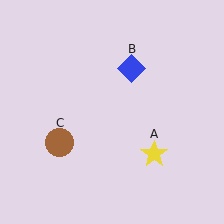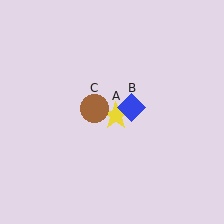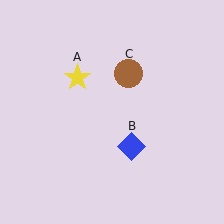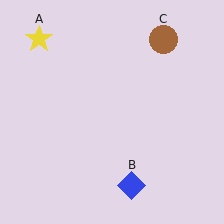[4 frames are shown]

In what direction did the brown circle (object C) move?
The brown circle (object C) moved up and to the right.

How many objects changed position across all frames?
3 objects changed position: yellow star (object A), blue diamond (object B), brown circle (object C).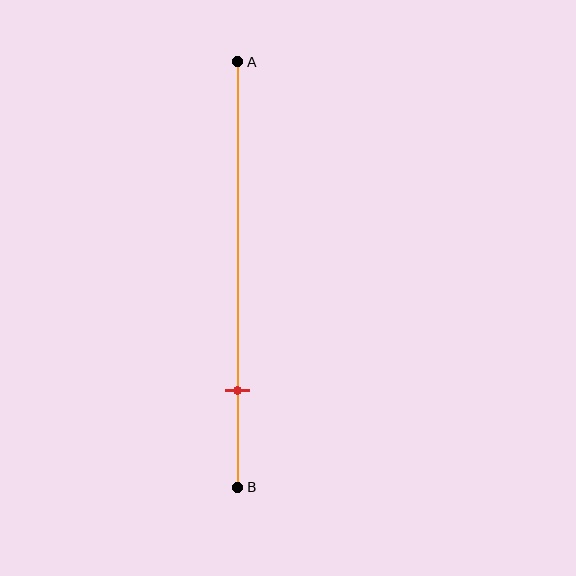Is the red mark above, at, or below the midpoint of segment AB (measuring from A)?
The red mark is below the midpoint of segment AB.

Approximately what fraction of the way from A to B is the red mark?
The red mark is approximately 75% of the way from A to B.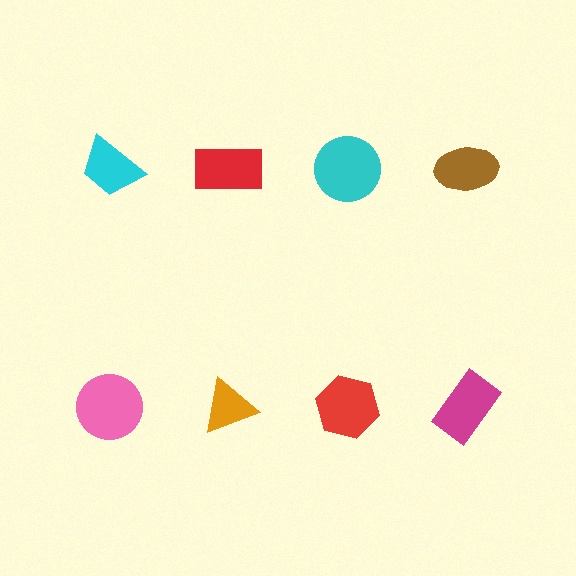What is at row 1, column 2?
A red rectangle.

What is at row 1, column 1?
A cyan trapezoid.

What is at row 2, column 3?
A red hexagon.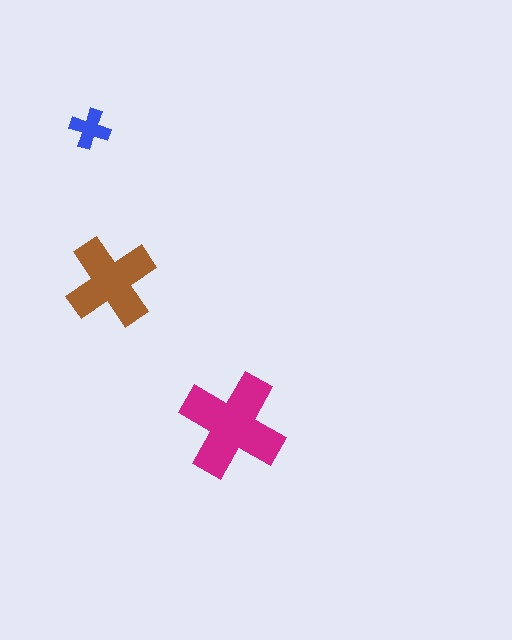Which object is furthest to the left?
The blue cross is leftmost.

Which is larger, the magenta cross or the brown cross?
The magenta one.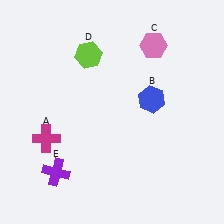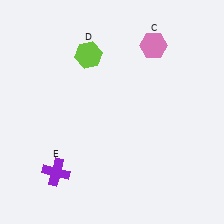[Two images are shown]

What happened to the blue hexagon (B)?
The blue hexagon (B) was removed in Image 2. It was in the top-right area of Image 1.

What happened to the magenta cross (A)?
The magenta cross (A) was removed in Image 2. It was in the bottom-left area of Image 1.